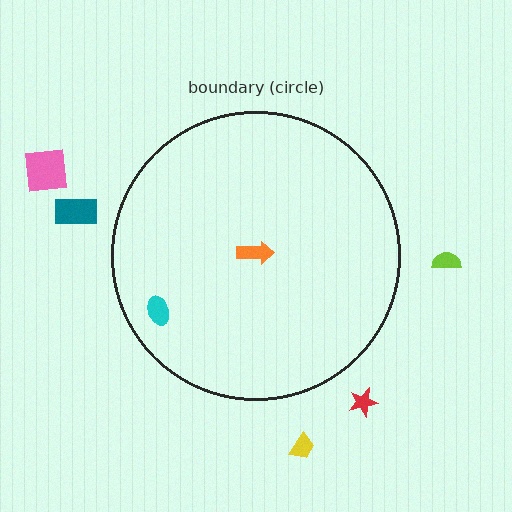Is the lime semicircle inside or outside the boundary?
Outside.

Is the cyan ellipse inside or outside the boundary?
Inside.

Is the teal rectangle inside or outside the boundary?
Outside.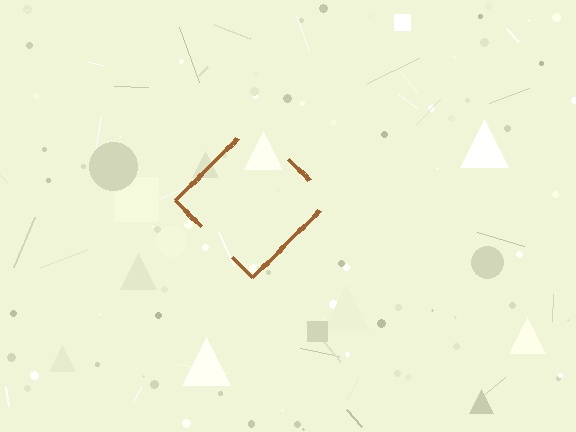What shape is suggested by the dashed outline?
The dashed outline suggests a diamond.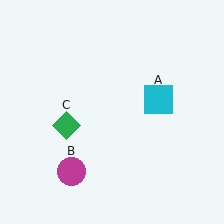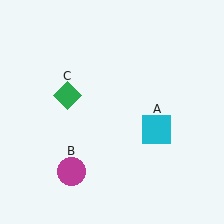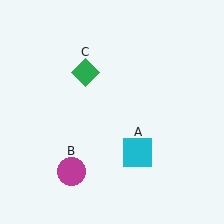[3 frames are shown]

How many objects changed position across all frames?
2 objects changed position: cyan square (object A), green diamond (object C).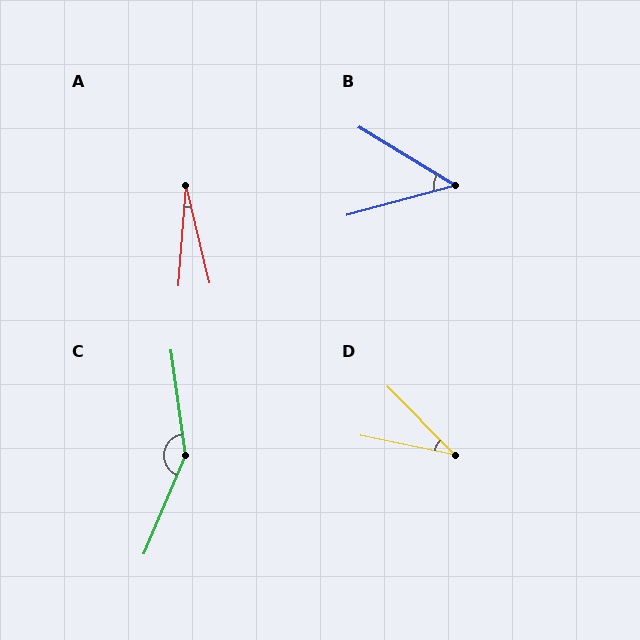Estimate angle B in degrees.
Approximately 46 degrees.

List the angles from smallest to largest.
A (18°), D (34°), B (46°), C (149°).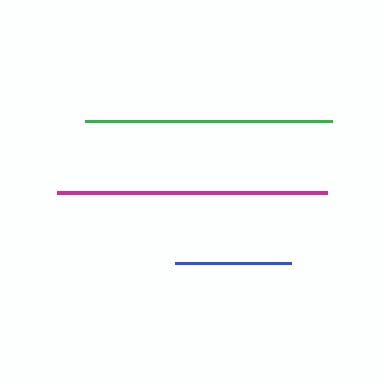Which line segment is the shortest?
The blue line is the shortest at approximately 116 pixels.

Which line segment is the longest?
The magenta line is the longest at approximately 271 pixels.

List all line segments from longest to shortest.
From longest to shortest: magenta, green, blue.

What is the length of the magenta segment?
The magenta segment is approximately 271 pixels long.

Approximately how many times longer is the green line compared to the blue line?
The green line is approximately 2.1 times the length of the blue line.